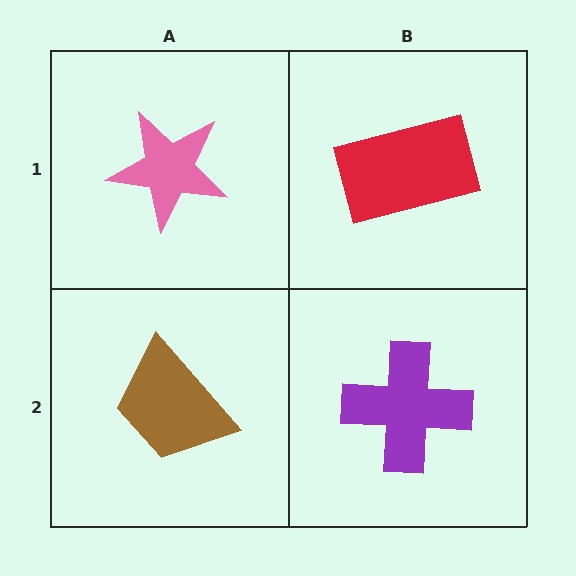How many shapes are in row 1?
2 shapes.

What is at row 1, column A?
A pink star.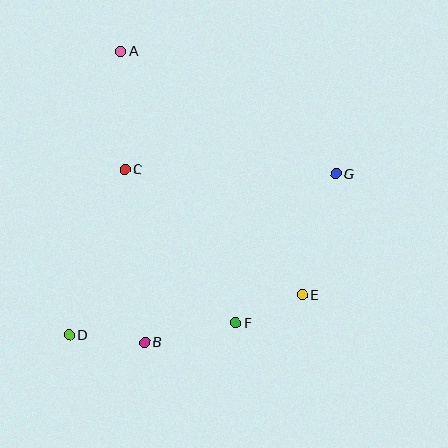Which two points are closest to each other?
Points E and F are closest to each other.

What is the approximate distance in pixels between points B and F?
The distance between B and F is approximately 93 pixels.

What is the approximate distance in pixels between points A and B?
The distance between A and B is approximately 292 pixels.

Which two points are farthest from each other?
Points D and G are farthest from each other.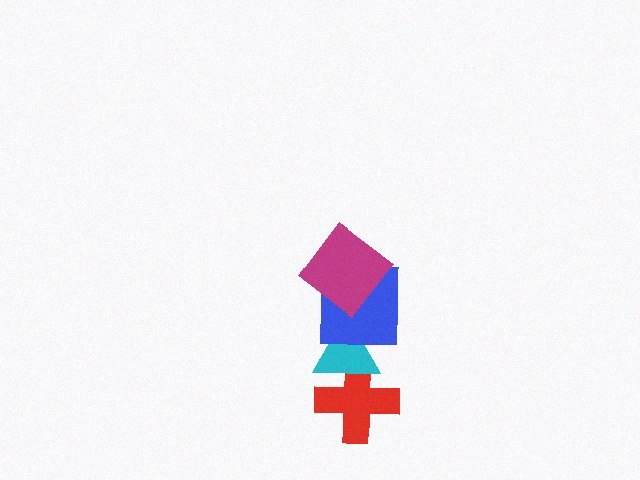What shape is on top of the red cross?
The cyan triangle is on top of the red cross.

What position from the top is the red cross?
The red cross is 4th from the top.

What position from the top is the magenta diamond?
The magenta diamond is 1st from the top.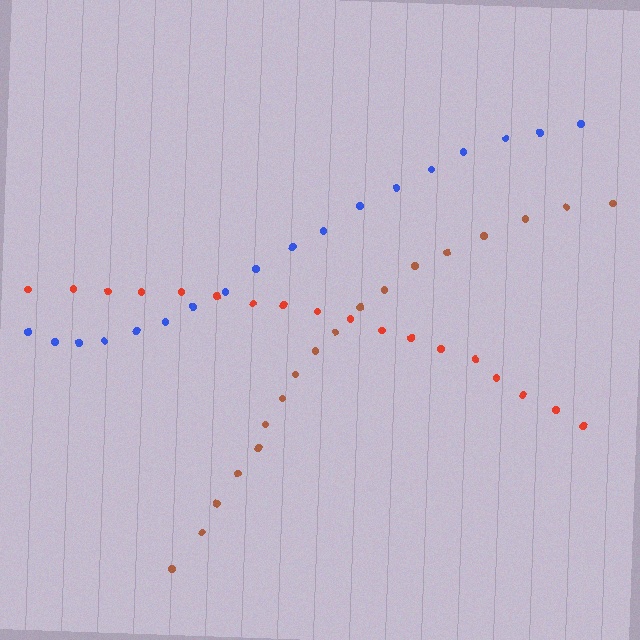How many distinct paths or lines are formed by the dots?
There are 3 distinct paths.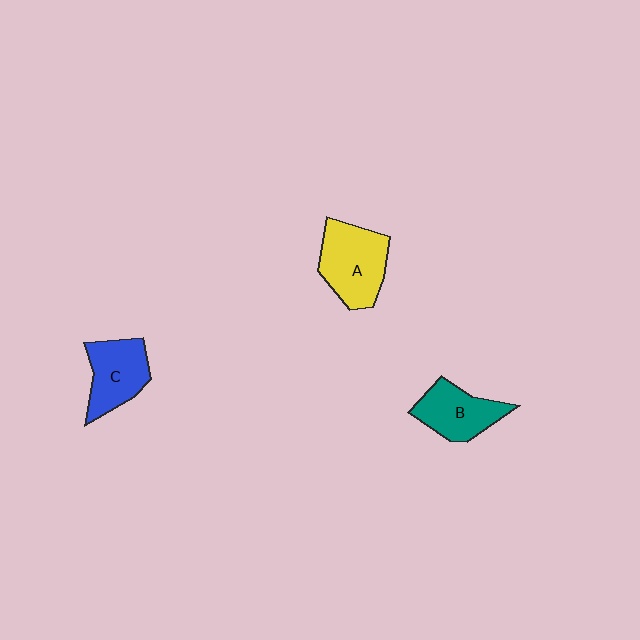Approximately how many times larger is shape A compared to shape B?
Approximately 1.3 times.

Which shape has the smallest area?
Shape B (teal).